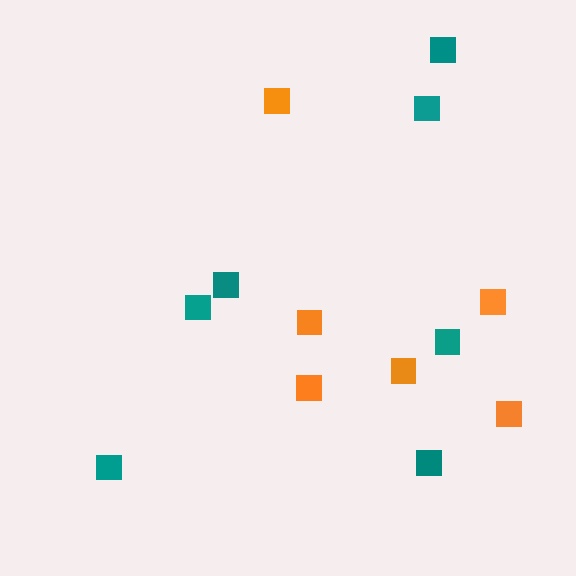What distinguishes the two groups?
There are 2 groups: one group of teal squares (7) and one group of orange squares (6).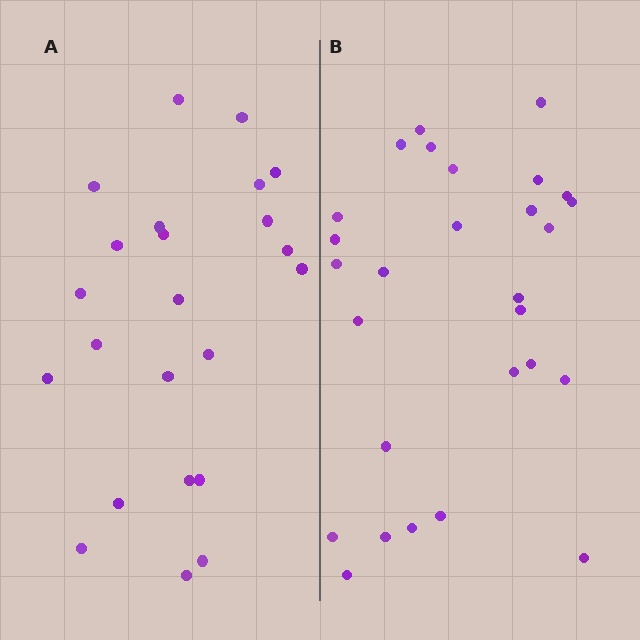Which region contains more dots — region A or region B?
Region B (the right region) has more dots.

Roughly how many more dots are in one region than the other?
Region B has about 5 more dots than region A.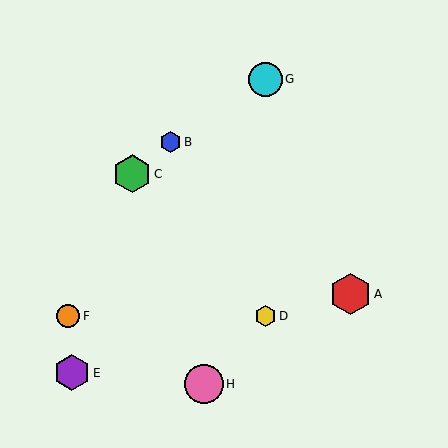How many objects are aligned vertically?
2 objects (D, G) are aligned vertically.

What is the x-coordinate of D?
Object D is at x≈265.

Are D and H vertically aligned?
No, D is at x≈265 and H is at x≈204.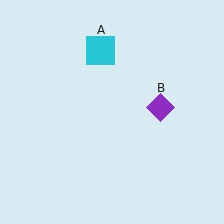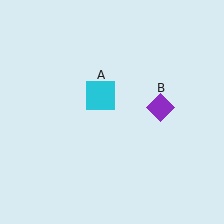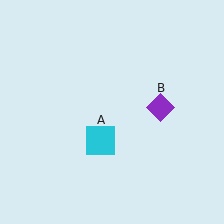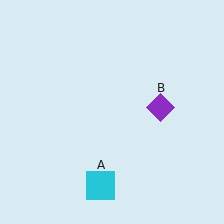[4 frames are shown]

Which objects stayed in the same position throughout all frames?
Purple diamond (object B) remained stationary.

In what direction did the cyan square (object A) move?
The cyan square (object A) moved down.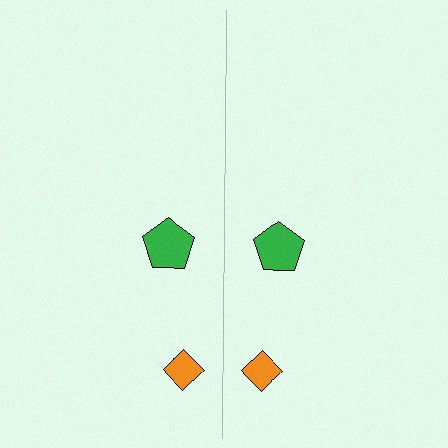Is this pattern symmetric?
Yes, this pattern has bilateral (reflection) symmetry.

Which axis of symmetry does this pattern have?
The pattern has a vertical axis of symmetry running through the center of the image.